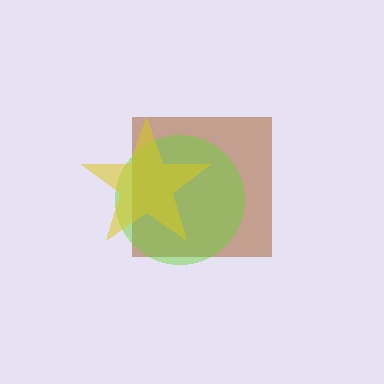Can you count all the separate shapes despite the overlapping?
Yes, there are 3 separate shapes.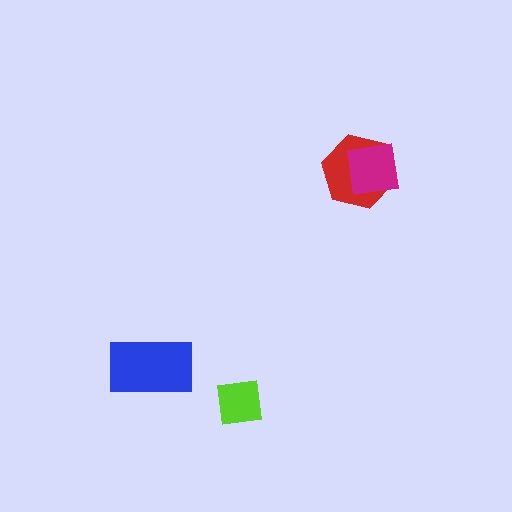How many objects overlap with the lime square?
0 objects overlap with the lime square.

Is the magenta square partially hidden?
No, no other shape covers it.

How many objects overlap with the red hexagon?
1 object overlaps with the red hexagon.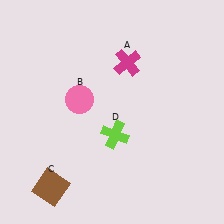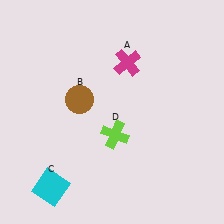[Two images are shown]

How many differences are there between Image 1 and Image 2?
There are 2 differences between the two images.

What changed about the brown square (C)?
In Image 1, C is brown. In Image 2, it changed to cyan.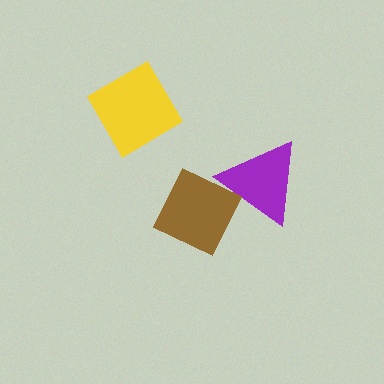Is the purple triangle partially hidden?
Yes, it is partially covered by another shape.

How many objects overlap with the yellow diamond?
0 objects overlap with the yellow diamond.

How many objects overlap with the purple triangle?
1 object overlaps with the purple triangle.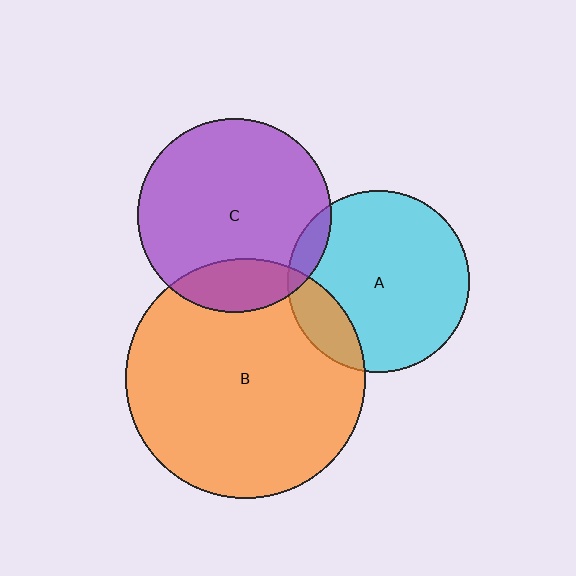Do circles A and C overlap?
Yes.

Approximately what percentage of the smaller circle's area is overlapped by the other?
Approximately 10%.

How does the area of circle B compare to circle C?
Approximately 1.5 times.